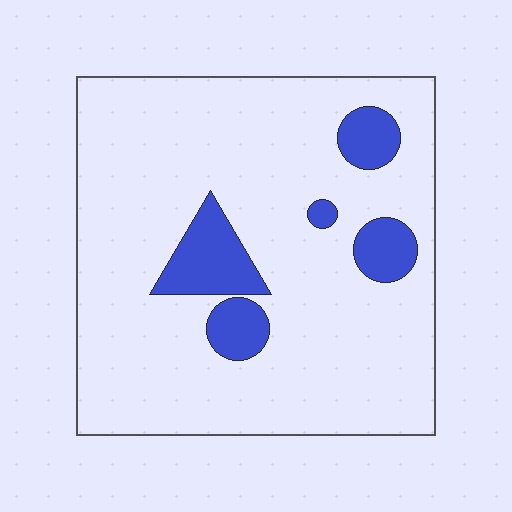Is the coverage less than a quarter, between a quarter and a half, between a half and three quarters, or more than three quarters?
Less than a quarter.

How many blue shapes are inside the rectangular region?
5.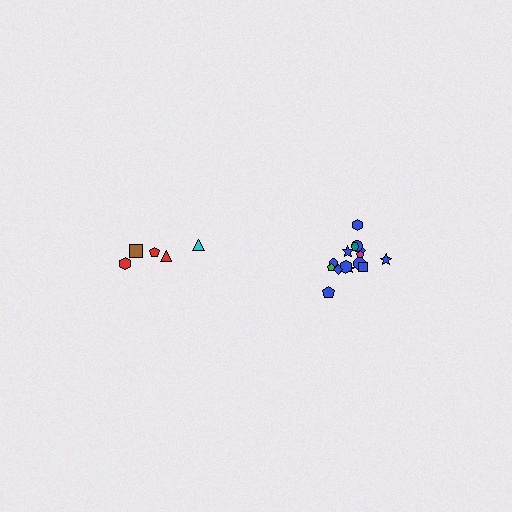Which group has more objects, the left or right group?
The right group.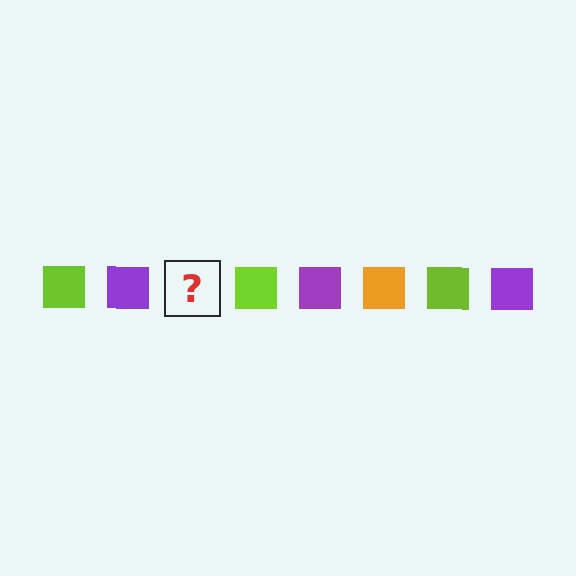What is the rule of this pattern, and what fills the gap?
The rule is that the pattern cycles through lime, purple, orange squares. The gap should be filled with an orange square.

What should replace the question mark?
The question mark should be replaced with an orange square.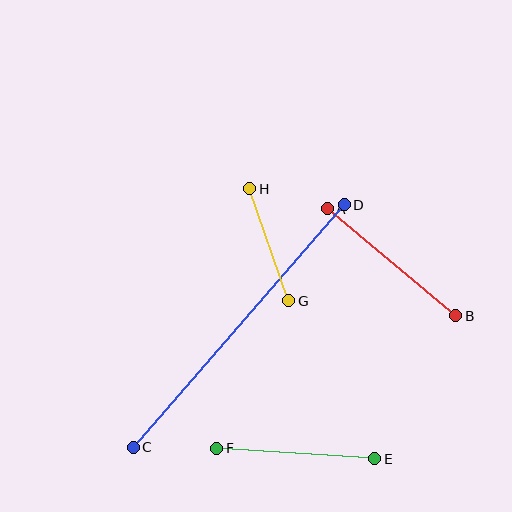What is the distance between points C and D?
The distance is approximately 321 pixels.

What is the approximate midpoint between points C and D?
The midpoint is at approximately (239, 326) pixels.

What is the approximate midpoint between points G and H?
The midpoint is at approximately (269, 245) pixels.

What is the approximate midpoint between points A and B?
The midpoint is at approximately (391, 262) pixels.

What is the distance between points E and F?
The distance is approximately 158 pixels.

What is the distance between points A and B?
The distance is approximately 167 pixels.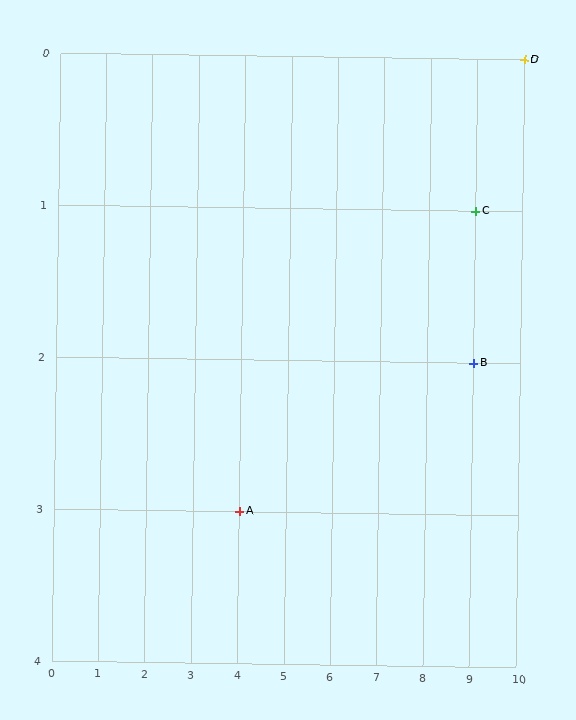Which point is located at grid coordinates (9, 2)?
Point B is at (9, 2).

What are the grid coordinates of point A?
Point A is at grid coordinates (4, 3).